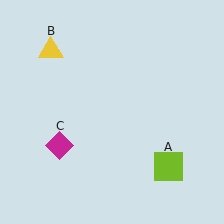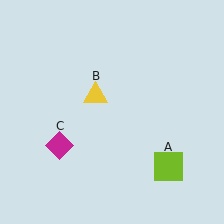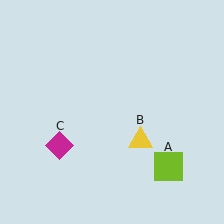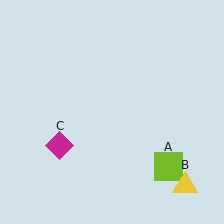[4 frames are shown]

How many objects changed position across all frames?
1 object changed position: yellow triangle (object B).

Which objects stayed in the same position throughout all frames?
Lime square (object A) and magenta diamond (object C) remained stationary.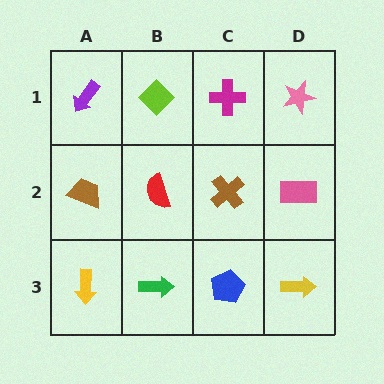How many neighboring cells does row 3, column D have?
2.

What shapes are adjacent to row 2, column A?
A purple arrow (row 1, column A), a yellow arrow (row 3, column A), a red semicircle (row 2, column B).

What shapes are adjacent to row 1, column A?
A brown trapezoid (row 2, column A), a lime diamond (row 1, column B).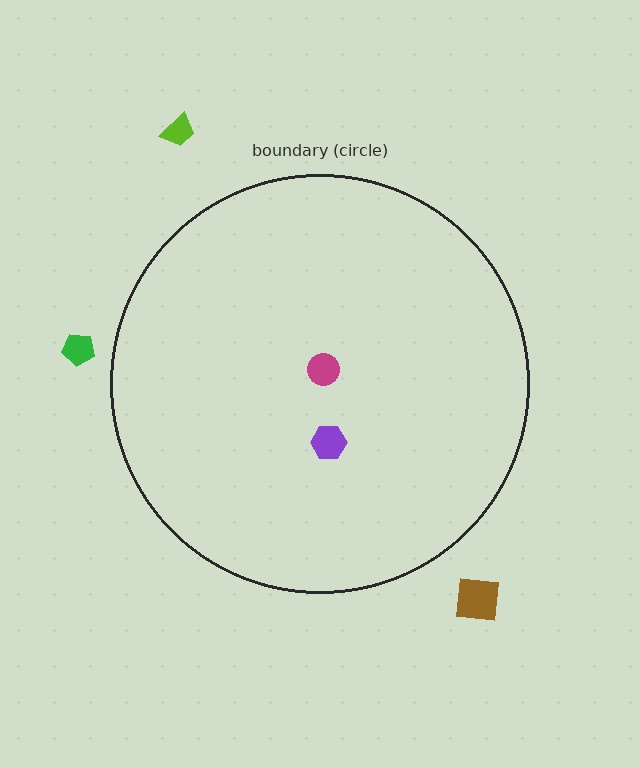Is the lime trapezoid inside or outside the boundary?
Outside.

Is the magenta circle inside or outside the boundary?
Inside.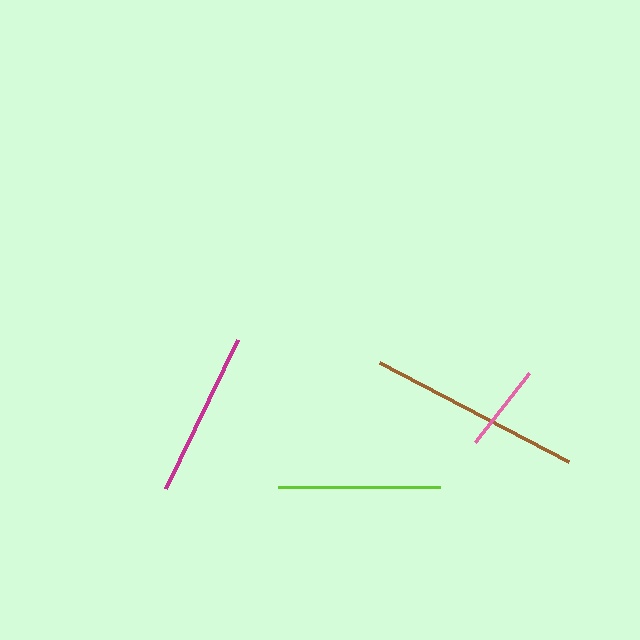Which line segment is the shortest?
The pink line is the shortest at approximately 88 pixels.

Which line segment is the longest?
The brown line is the longest at approximately 213 pixels.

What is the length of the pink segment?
The pink segment is approximately 88 pixels long.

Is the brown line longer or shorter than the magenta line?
The brown line is longer than the magenta line.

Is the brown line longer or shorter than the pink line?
The brown line is longer than the pink line.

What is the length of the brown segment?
The brown segment is approximately 213 pixels long.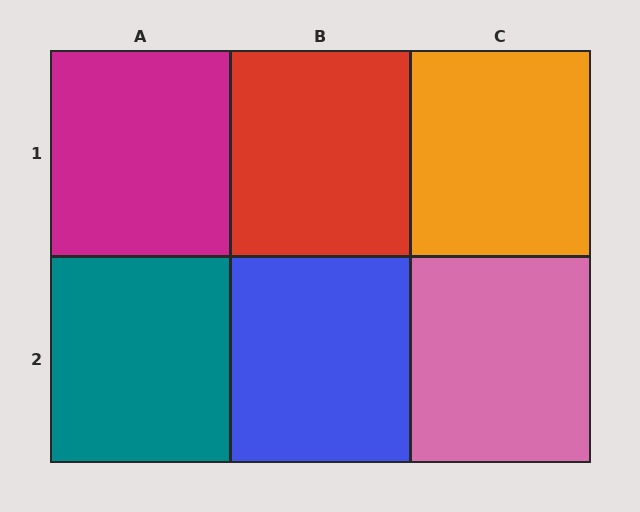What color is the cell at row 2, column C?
Pink.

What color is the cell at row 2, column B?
Blue.